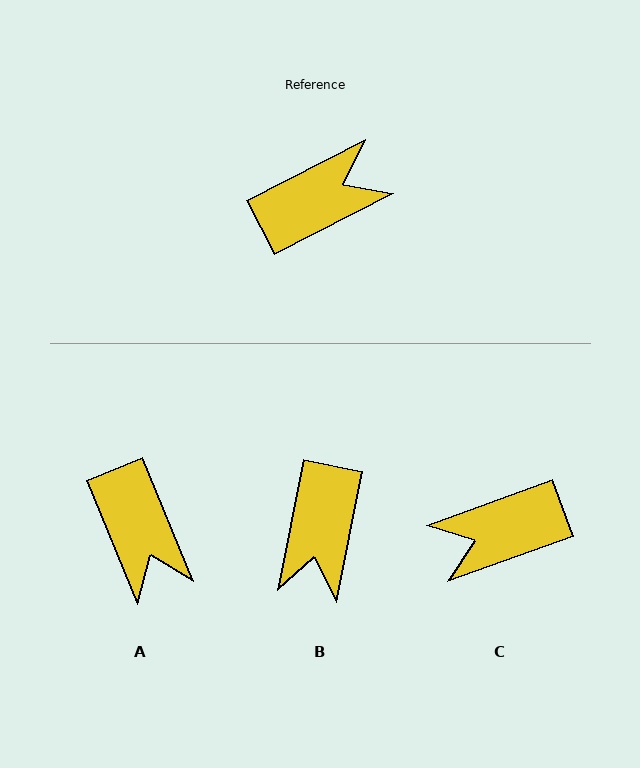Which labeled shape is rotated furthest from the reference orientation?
C, about 173 degrees away.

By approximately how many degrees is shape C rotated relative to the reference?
Approximately 173 degrees counter-clockwise.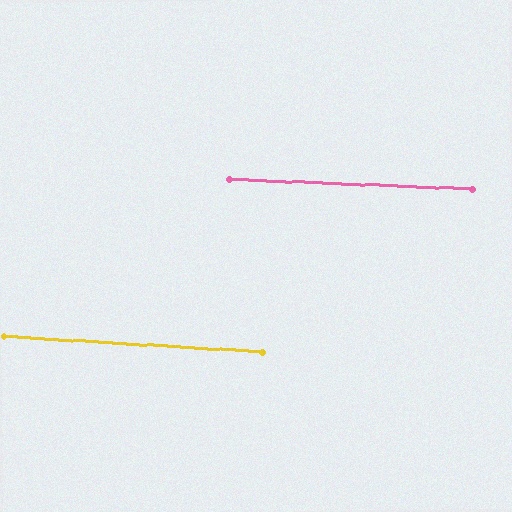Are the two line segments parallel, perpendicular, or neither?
Parallel — their directions differ by only 1.2°.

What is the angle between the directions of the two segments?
Approximately 1 degree.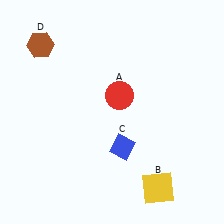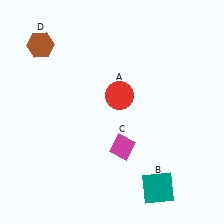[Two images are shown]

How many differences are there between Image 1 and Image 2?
There are 2 differences between the two images.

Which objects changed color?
B changed from yellow to teal. C changed from blue to magenta.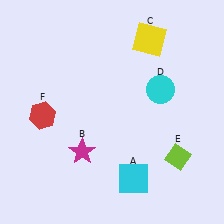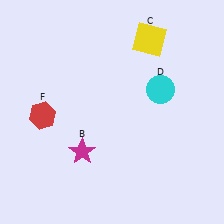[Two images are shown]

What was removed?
The lime diamond (E), the cyan square (A) were removed in Image 2.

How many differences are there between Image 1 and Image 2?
There are 2 differences between the two images.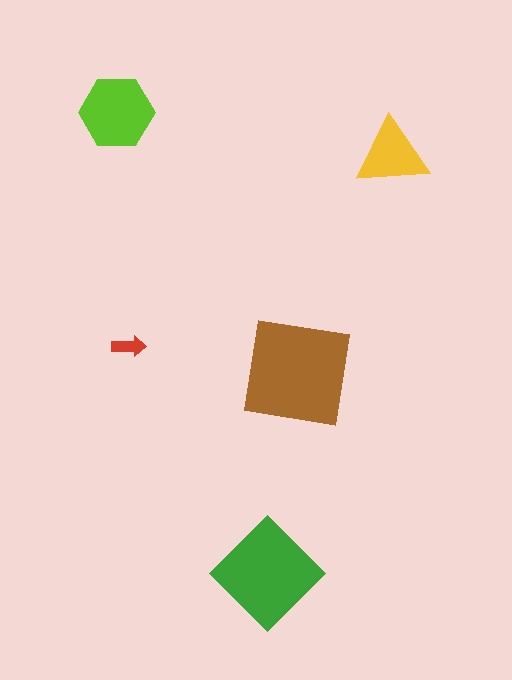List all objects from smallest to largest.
The red arrow, the yellow triangle, the lime hexagon, the green diamond, the brown square.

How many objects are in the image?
There are 5 objects in the image.